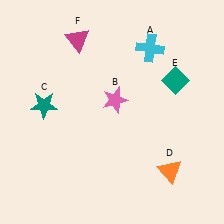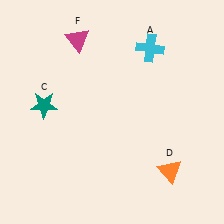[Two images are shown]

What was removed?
The pink star (B), the teal diamond (E) were removed in Image 2.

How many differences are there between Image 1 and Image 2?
There are 2 differences between the two images.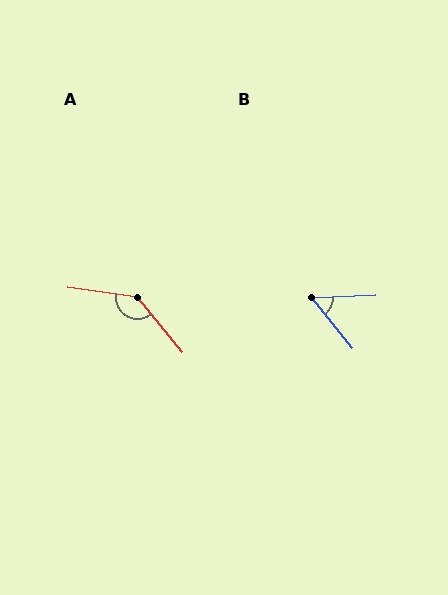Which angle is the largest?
A, at approximately 138 degrees.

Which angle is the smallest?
B, at approximately 54 degrees.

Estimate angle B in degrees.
Approximately 54 degrees.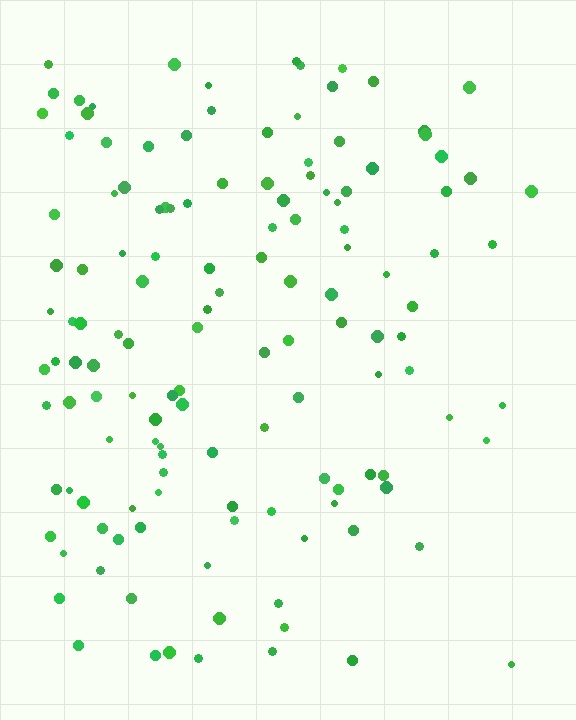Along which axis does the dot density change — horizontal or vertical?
Horizontal.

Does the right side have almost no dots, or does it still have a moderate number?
Still a moderate number, just noticeably fewer than the left.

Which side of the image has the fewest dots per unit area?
The right.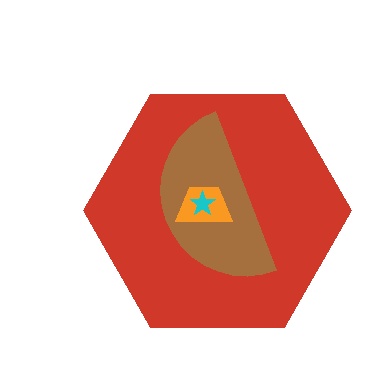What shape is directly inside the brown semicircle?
The orange trapezoid.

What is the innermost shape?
The cyan star.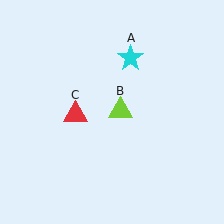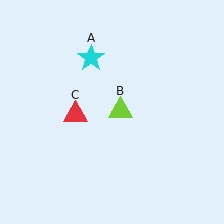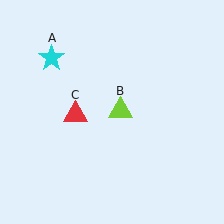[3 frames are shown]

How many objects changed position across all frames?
1 object changed position: cyan star (object A).